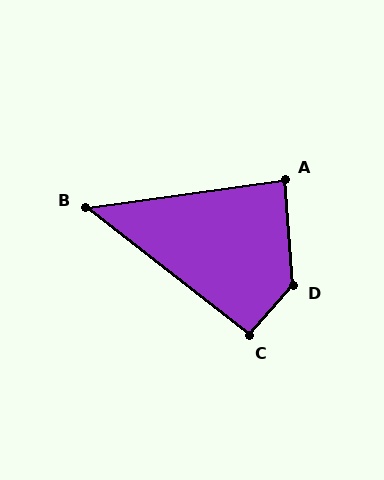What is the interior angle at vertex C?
Approximately 94 degrees (approximately right).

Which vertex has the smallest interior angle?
B, at approximately 46 degrees.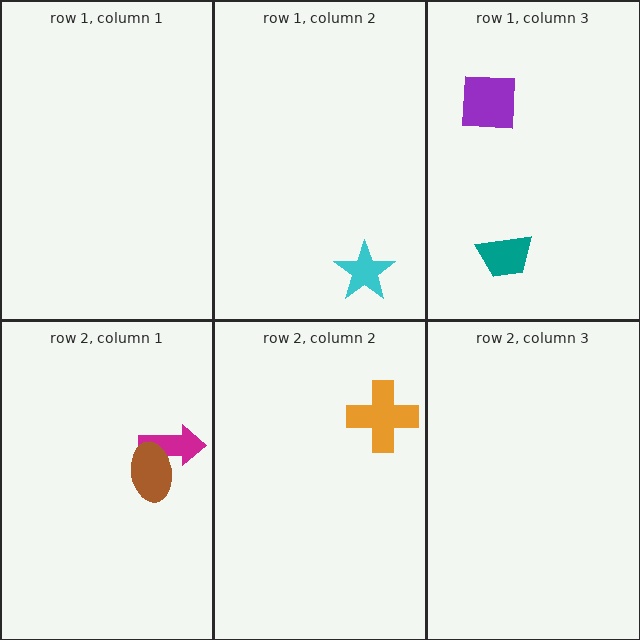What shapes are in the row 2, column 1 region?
The magenta arrow, the brown ellipse.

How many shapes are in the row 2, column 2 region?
1.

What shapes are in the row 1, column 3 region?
The teal trapezoid, the purple square.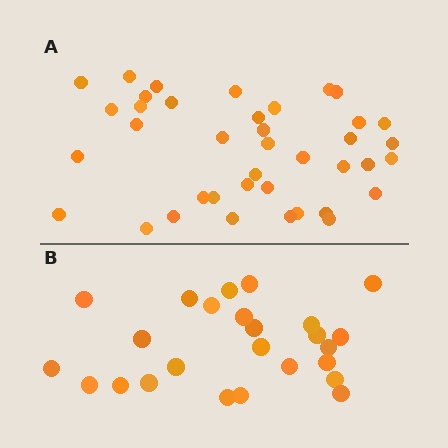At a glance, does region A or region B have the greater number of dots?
Region A (the top region) has more dots.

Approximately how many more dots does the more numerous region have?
Region A has approximately 15 more dots than region B.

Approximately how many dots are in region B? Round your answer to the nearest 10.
About 20 dots. (The exact count is 25, which rounds to 20.)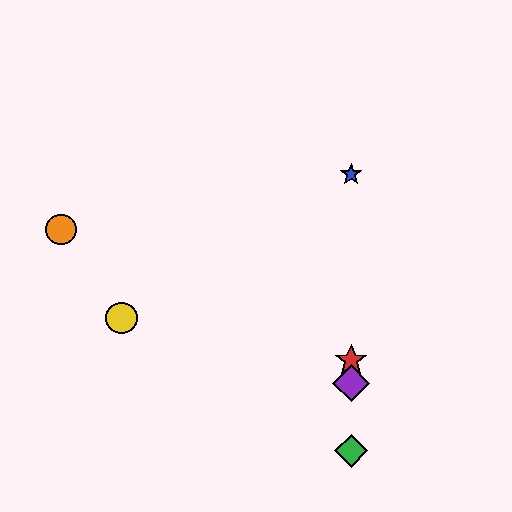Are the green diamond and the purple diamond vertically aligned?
Yes, both are at x≈351.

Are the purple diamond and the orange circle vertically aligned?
No, the purple diamond is at x≈351 and the orange circle is at x≈61.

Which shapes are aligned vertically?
The red star, the blue star, the green diamond, the purple diamond are aligned vertically.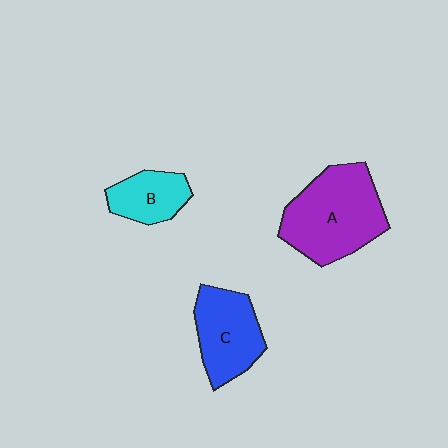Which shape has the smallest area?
Shape B (cyan).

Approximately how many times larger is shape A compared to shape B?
Approximately 2.2 times.